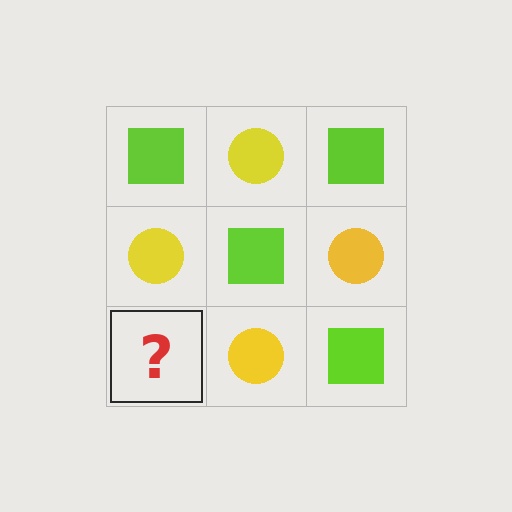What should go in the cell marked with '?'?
The missing cell should contain a lime square.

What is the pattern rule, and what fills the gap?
The rule is that it alternates lime square and yellow circle in a checkerboard pattern. The gap should be filled with a lime square.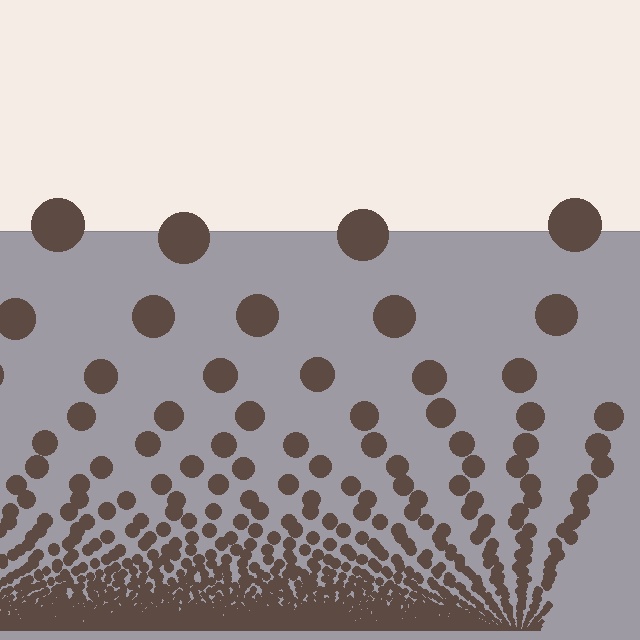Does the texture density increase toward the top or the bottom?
Density increases toward the bottom.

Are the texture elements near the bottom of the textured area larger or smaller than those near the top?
Smaller. The gradient is inverted — elements near the bottom are smaller and denser.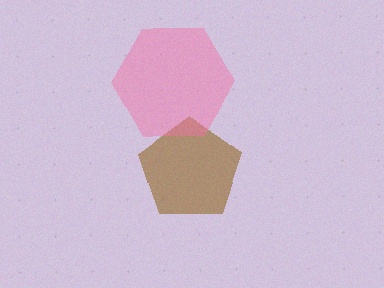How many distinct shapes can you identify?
There are 2 distinct shapes: a brown pentagon, a pink hexagon.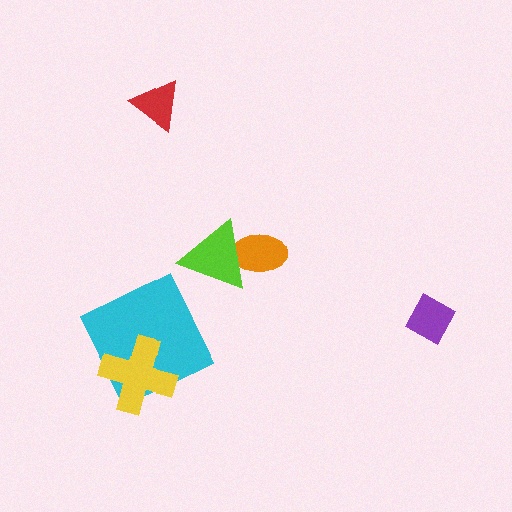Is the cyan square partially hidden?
Yes, it is partially covered by another shape.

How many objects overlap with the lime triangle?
1 object overlaps with the lime triangle.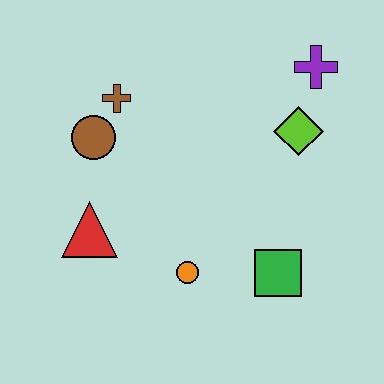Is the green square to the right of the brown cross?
Yes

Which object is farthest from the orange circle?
The purple cross is farthest from the orange circle.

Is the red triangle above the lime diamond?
No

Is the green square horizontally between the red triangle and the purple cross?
Yes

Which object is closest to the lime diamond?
The purple cross is closest to the lime diamond.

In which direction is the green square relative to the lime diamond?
The green square is below the lime diamond.